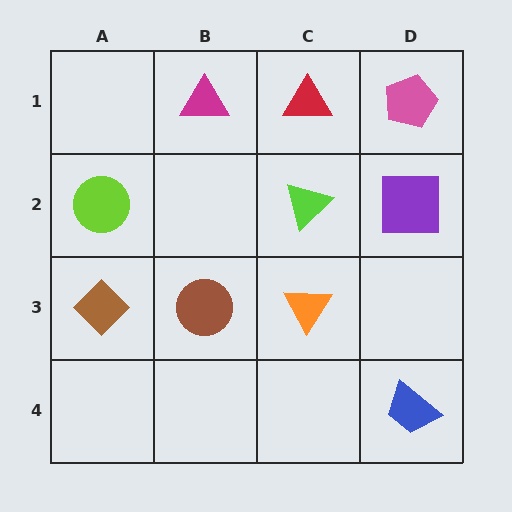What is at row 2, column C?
A lime triangle.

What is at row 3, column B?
A brown circle.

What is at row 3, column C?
An orange triangle.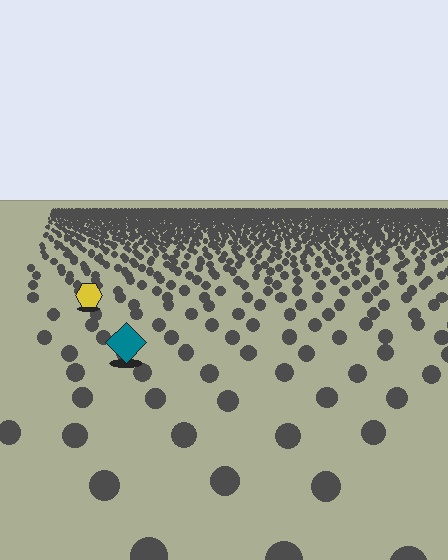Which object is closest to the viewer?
The teal diamond is closest. The texture marks near it are larger and more spread out.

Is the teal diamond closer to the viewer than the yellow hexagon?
Yes. The teal diamond is closer — you can tell from the texture gradient: the ground texture is coarser near it.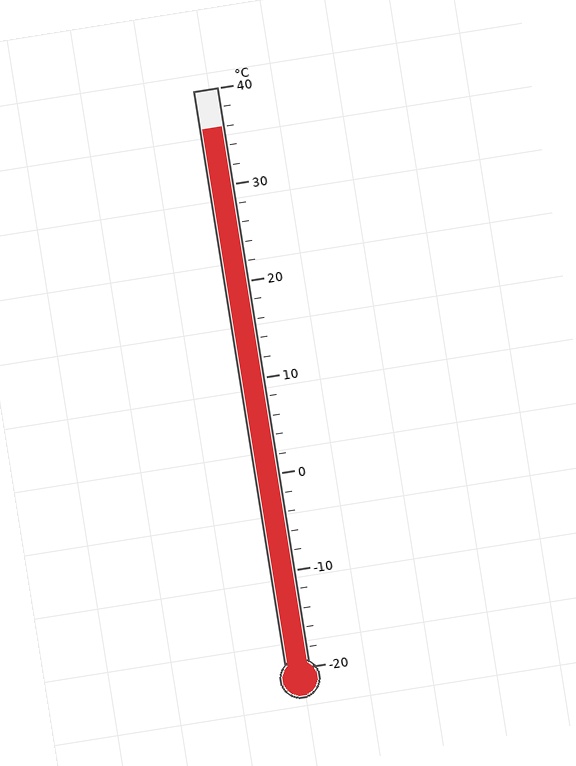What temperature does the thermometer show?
The thermometer shows approximately 36°C.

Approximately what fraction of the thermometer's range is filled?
The thermometer is filled to approximately 95% of its range.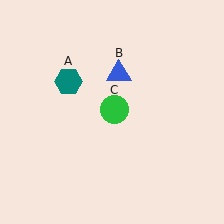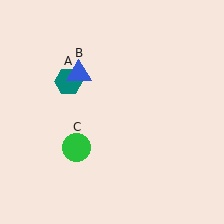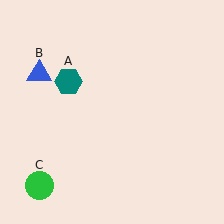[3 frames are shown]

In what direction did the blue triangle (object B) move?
The blue triangle (object B) moved left.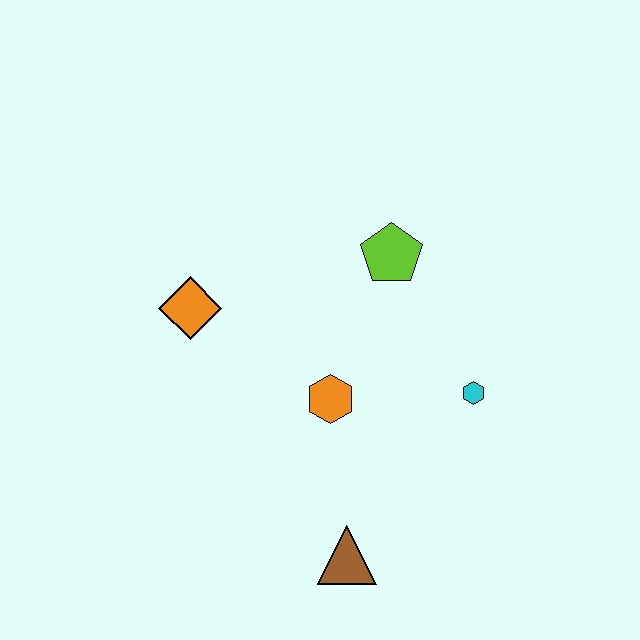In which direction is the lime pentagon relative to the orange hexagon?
The lime pentagon is above the orange hexagon.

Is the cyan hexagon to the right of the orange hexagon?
Yes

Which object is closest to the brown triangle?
The orange hexagon is closest to the brown triangle.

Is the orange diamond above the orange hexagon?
Yes